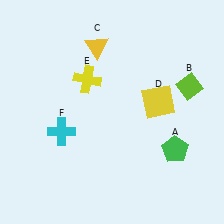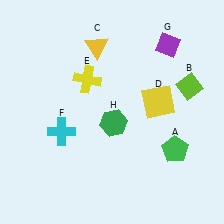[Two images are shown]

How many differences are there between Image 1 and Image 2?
There are 2 differences between the two images.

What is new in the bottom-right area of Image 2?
A green hexagon (H) was added in the bottom-right area of Image 2.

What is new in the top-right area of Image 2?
A purple diamond (G) was added in the top-right area of Image 2.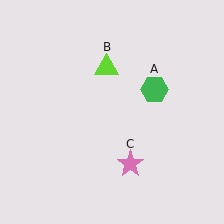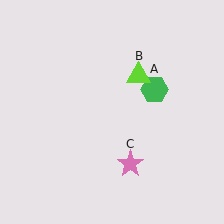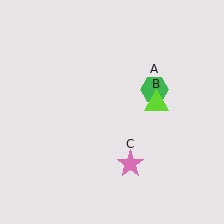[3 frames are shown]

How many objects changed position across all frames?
1 object changed position: lime triangle (object B).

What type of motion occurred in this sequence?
The lime triangle (object B) rotated clockwise around the center of the scene.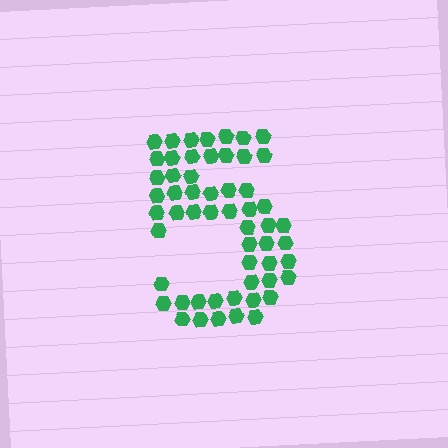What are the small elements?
The small elements are hexagons.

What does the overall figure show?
The overall figure shows the digit 5.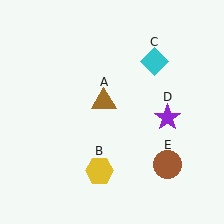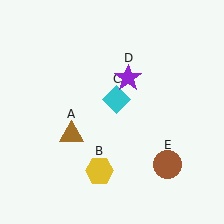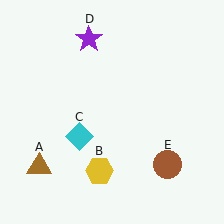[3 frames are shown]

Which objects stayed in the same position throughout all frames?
Yellow hexagon (object B) and brown circle (object E) remained stationary.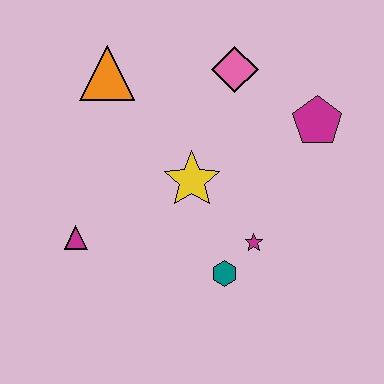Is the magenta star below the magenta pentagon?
Yes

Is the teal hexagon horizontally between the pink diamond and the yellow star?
Yes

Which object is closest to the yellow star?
The magenta star is closest to the yellow star.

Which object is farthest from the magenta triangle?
The magenta pentagon is farthest from the magenta triangle.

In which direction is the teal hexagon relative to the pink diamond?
The teal hexagon is below the pink diamond.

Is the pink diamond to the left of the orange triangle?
No